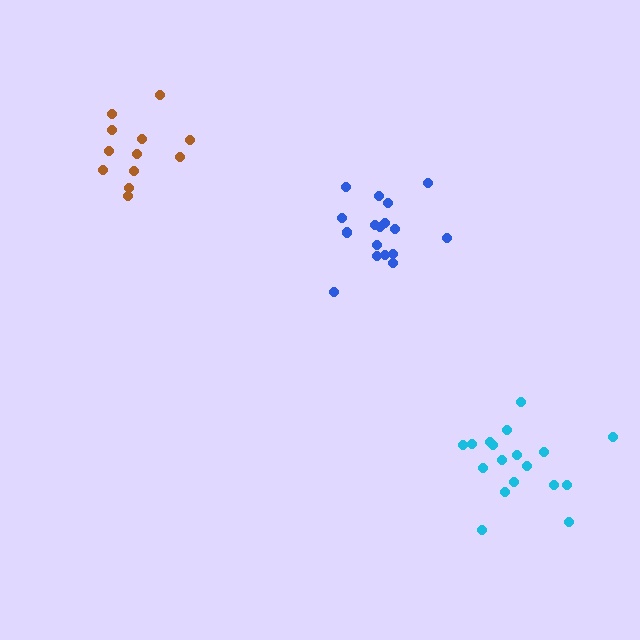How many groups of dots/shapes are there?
There are 3 groups.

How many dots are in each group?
Group 1: 18 dots, Group 2: 18 dots, Group 3: 12 dots (48 total).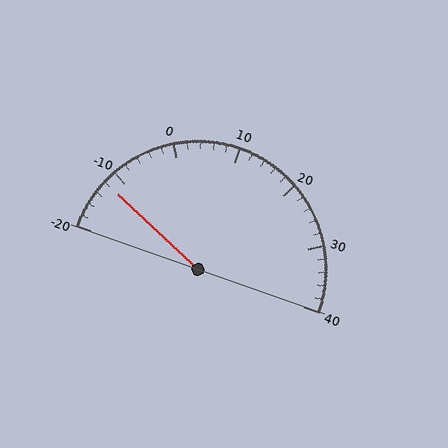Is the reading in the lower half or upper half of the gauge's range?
The reading is in the lower half of the range (-20 to 40).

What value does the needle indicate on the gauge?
The needle indicates approximately -12.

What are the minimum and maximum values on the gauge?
The gauge ranges from -20 to 40.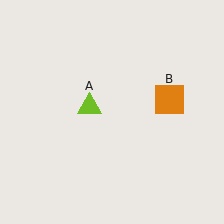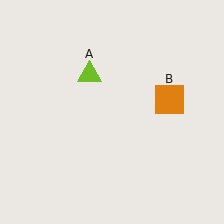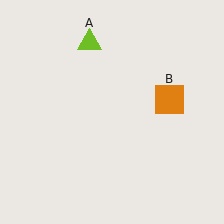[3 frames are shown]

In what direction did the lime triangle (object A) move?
The lime triangle (object A) moved up.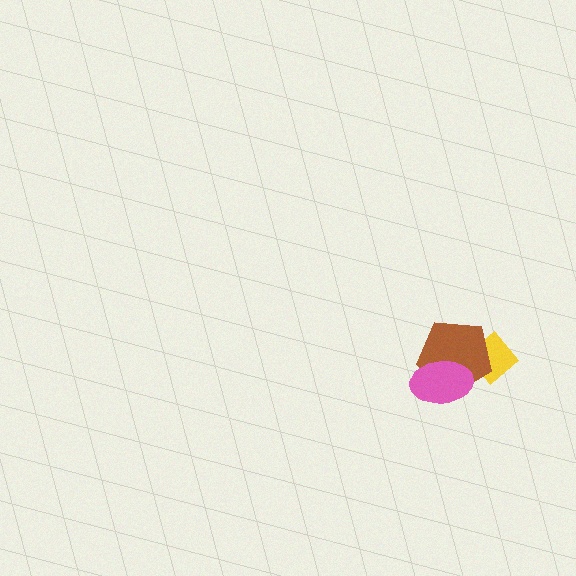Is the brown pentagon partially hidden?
Yes, it is partially covered by another shape.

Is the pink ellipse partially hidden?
No, no other shape covers it.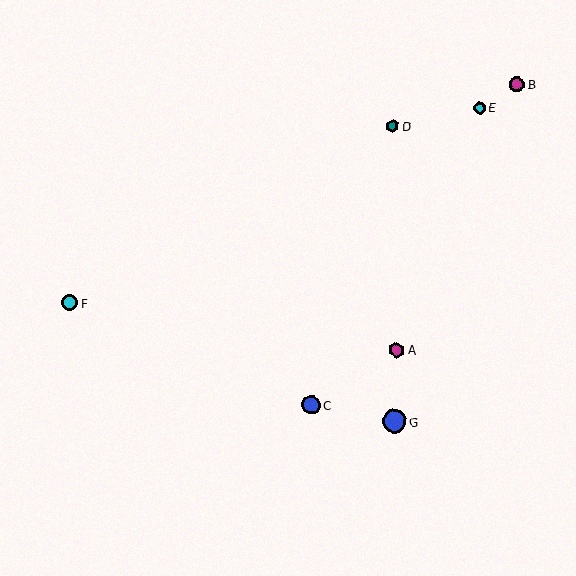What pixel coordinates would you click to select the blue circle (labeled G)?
Click at (394, 421) to select the blue circle G.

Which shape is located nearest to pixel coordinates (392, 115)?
The teal hexagon (labeled D) at (393, 126) is nearest to that location.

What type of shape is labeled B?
Shape B is a magenta circle.